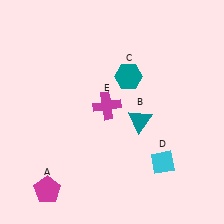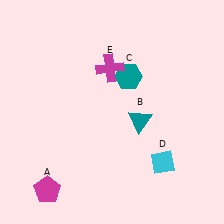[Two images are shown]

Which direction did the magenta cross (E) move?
The magenta cross (E) moved up.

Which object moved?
The magenta cross (E) moved up.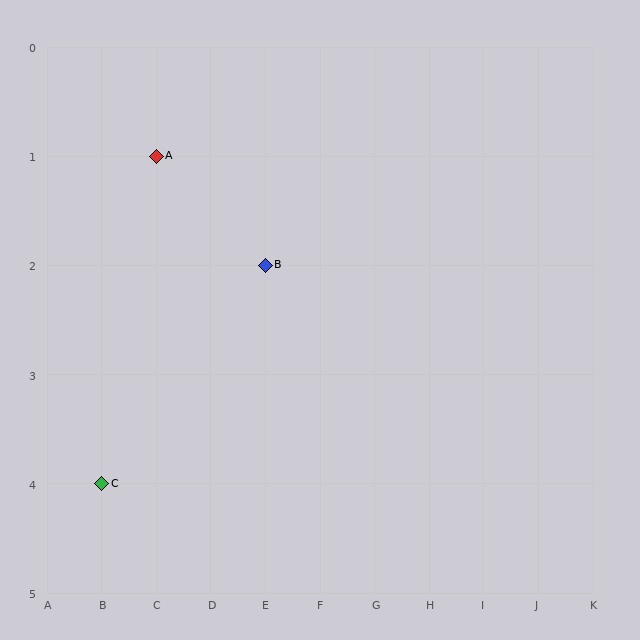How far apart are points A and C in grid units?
Points A and C are 1 column and 3 rows apart (about 3.2 grid units diagonally).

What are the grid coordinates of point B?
Point B is at grid coordinates (E, 2).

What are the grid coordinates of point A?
Point A is at grid coordinates (C, 1).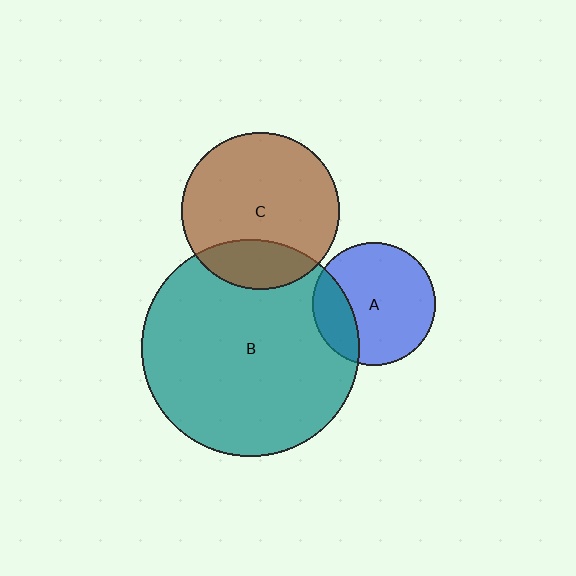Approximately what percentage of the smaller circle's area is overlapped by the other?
Approximately 25%.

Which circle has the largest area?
Circle B (teal).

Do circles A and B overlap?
Yes.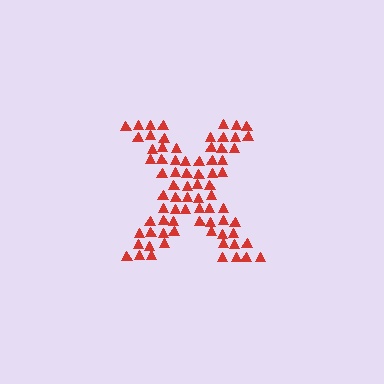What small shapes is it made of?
It is made of small triangles.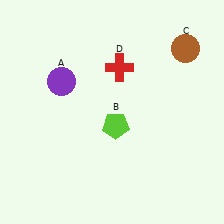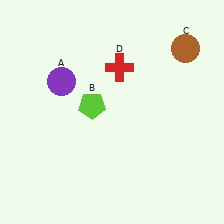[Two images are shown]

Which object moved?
The lime pentagon (B) moved left.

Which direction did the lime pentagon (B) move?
The lime pentagon (B) moved left.